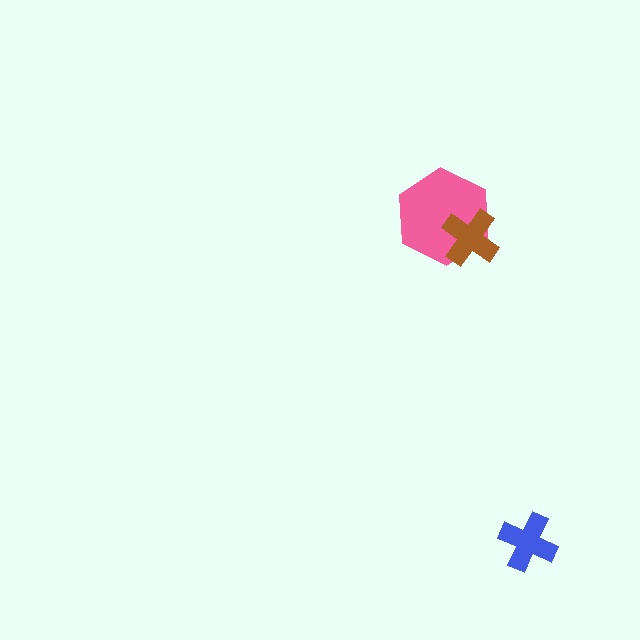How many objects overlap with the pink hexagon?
1 object overlaps with the pink hexagon.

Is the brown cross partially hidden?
No, no other shape covers it.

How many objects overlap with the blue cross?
0 objects overlap with the blue cross.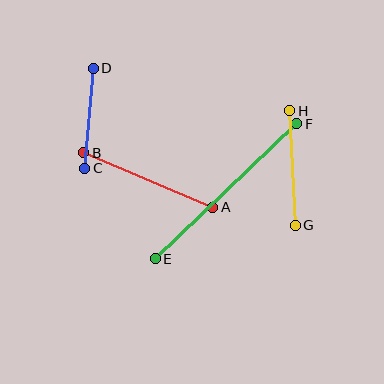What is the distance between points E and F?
The distance is approximately 196 pixels.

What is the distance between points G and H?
The distance is approximately 115 pixels.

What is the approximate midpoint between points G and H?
The midpoint is at approximately (292, 168) pixels.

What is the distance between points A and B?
The distance is approximately 140 pixels.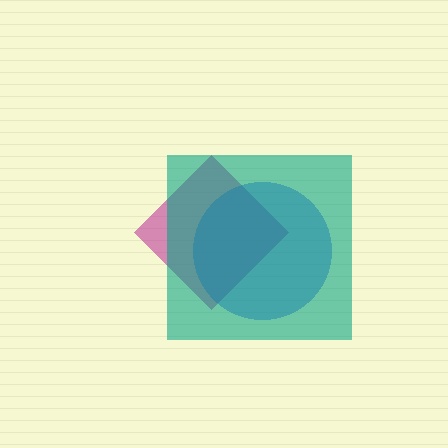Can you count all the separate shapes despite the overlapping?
Yes, there are 3 separate shapes.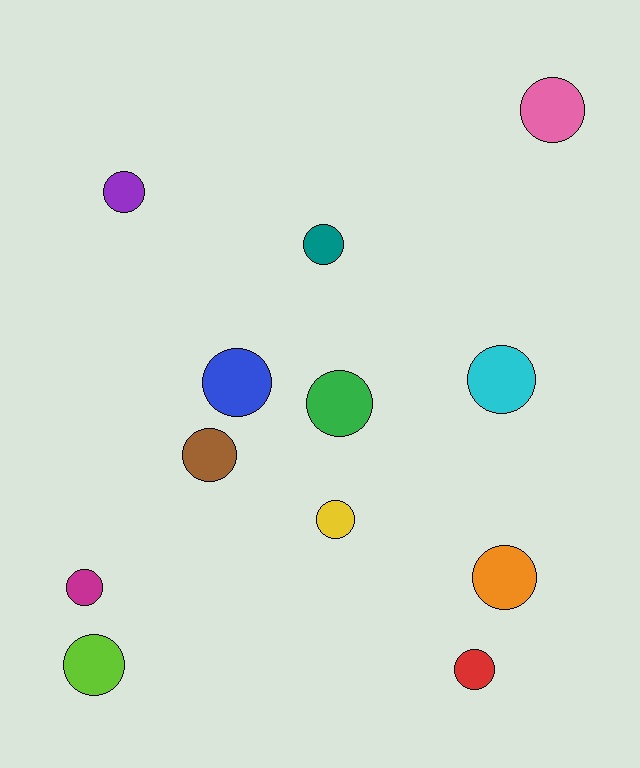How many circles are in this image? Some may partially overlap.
There are 12 circles.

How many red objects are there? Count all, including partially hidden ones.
There is 1 red object.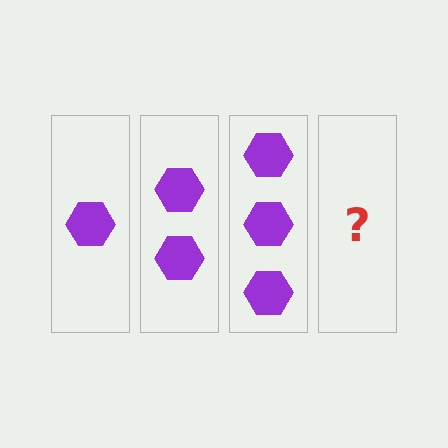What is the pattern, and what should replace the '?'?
The pattern is that each step adds one more hexagon. The '?' should be 4 hexagons.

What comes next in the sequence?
The next element should be 4 hexagons.